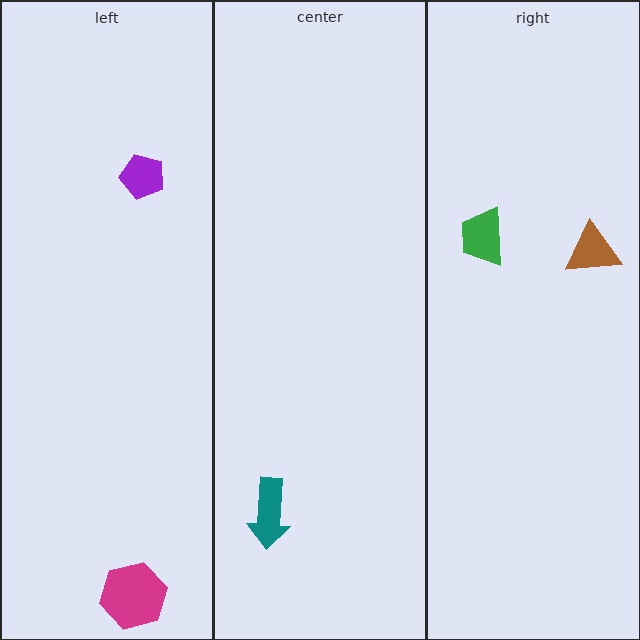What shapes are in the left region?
The purple pentagon, the magenta hexagon.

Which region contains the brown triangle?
The right region.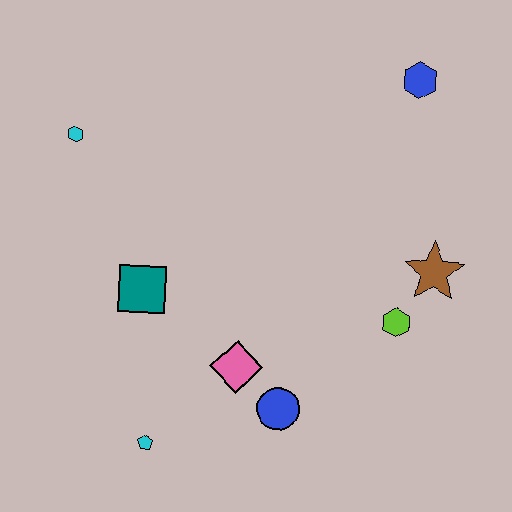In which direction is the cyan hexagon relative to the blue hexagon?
The cyan hexagon is to the left of the blue hexagon.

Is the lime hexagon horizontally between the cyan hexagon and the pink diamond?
No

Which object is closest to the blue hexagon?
The brown star is closest to the blue hexagon.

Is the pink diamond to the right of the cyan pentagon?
Yes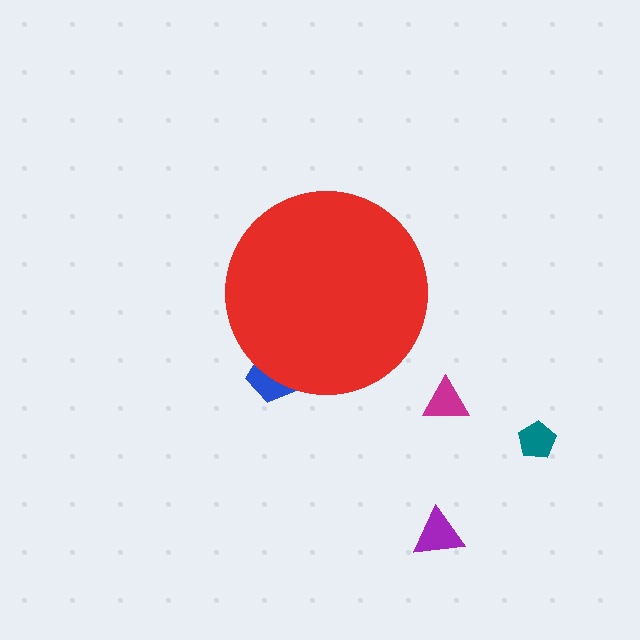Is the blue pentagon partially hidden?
Yes, the blue pentagon is partially hidden behind the red circle.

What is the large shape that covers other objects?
A red circle.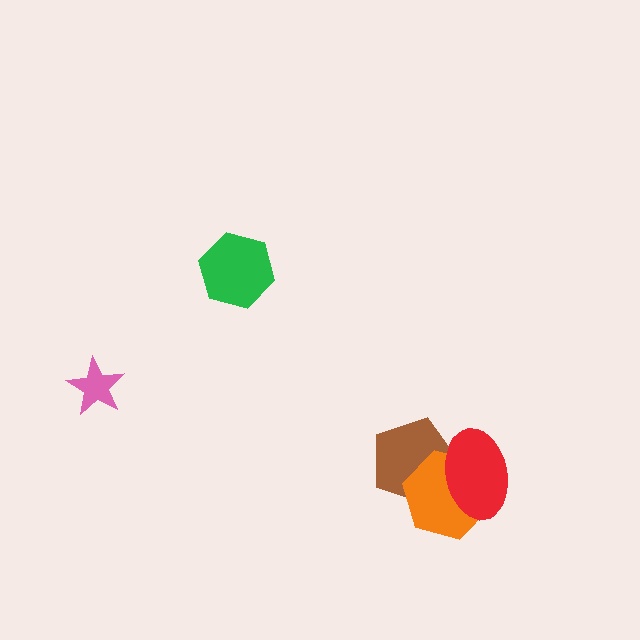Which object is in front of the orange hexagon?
The red ellipse is in front of the orange hexagon.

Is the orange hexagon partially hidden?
Yes, it is partially covered by another shape.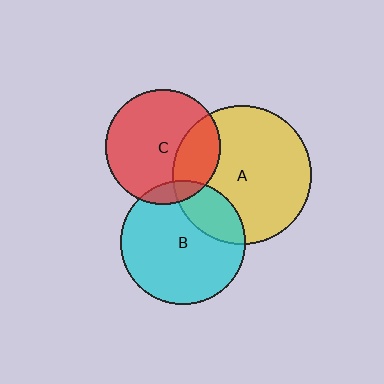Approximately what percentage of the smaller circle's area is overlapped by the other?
Approximately 25%.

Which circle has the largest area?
Circle A (yellow).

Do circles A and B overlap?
Yes.